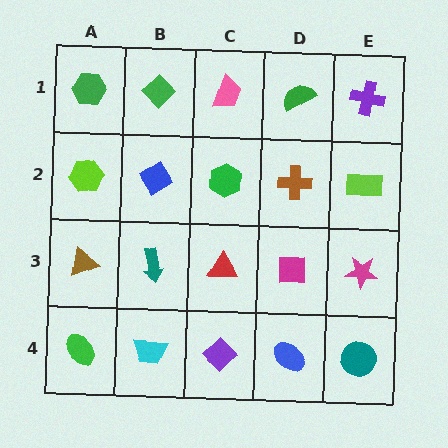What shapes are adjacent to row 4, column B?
A teal arrow (row 3, column B), a green ellipse (row 4, column A), a purple diamond (row 4, column C).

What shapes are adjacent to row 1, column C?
A green hexagon (row 2, column C), a green diamond (row 1, column B), a green semicircle (row 1, column D).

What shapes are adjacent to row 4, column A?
A brown triangle (row 3, column A), a cyan trapezoid (row 4, column B).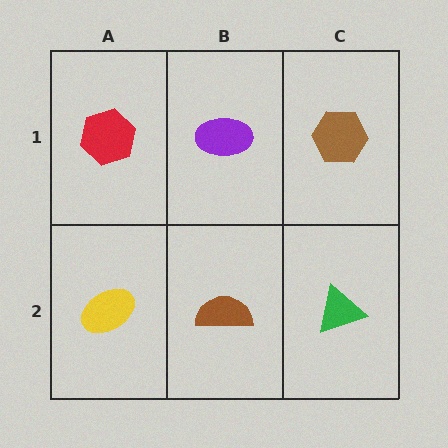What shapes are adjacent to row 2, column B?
A purple ellipse (row 1, column B), a yellow ellipse (row 2, column A), a green triangle (row 2, column C).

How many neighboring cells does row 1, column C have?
2.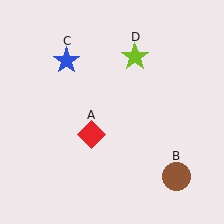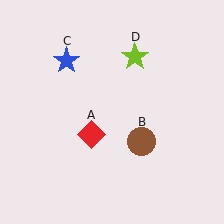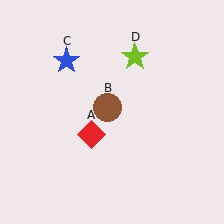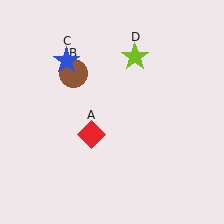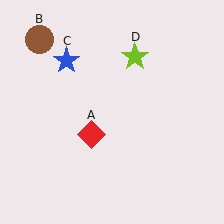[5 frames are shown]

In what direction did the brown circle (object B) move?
The brown circle (object B) moved up and to the left.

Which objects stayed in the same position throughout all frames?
Red diamond (object A) and blue star (object C) and lime star (object D) remained stationary.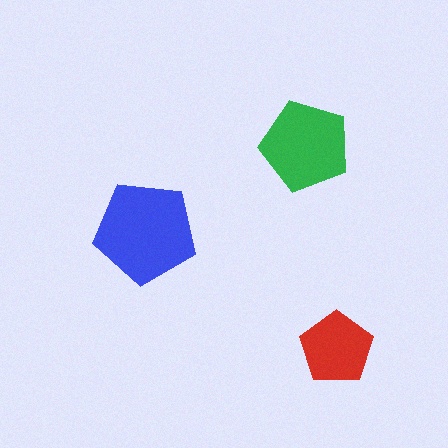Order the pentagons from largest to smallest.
the blue one, the green one, the red one.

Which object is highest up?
The green pentagon is topmost.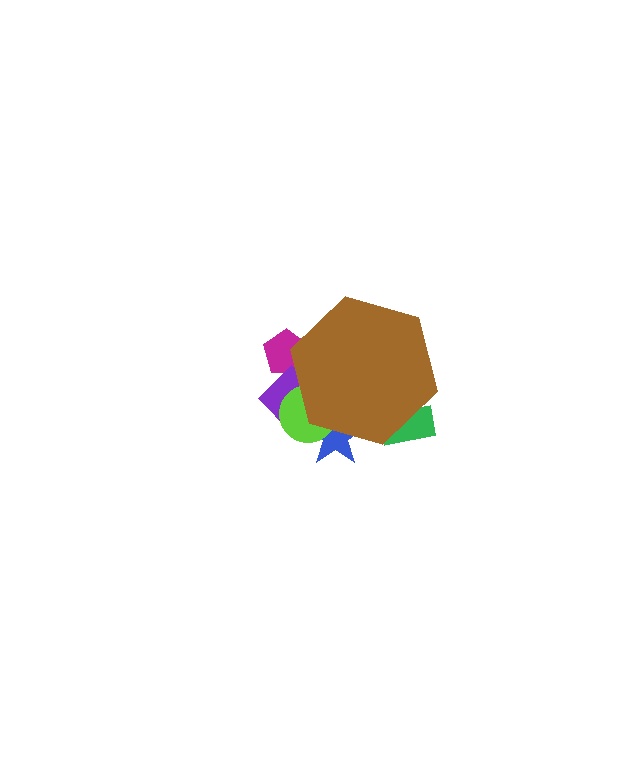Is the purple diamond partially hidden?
Yes, the purple diamond is partially hidden behind the brown hexagon.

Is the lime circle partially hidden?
Yes, the lime circle is partially hidden behind the brown hexagon.